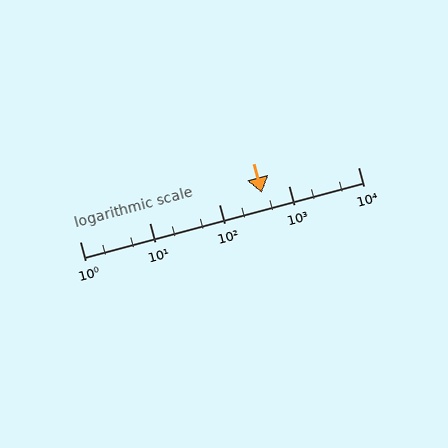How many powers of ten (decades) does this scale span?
The scale spans 4 decades, from 1 to 10000.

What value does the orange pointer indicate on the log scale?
The pointer indicates approximately 420.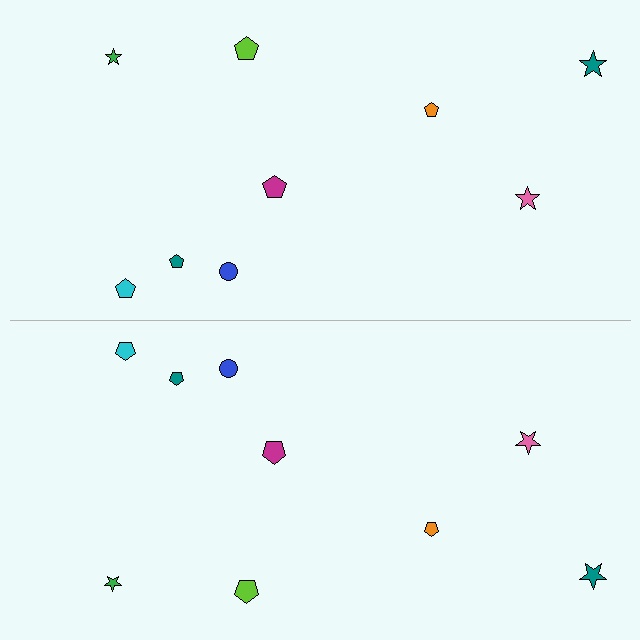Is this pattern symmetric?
Yes, this pattern has bilateral (reflection) symmetry.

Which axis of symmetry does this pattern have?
The pattern has a horizontal axis of symmetry running through the center of the image.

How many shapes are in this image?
There are 18 shapes in this image.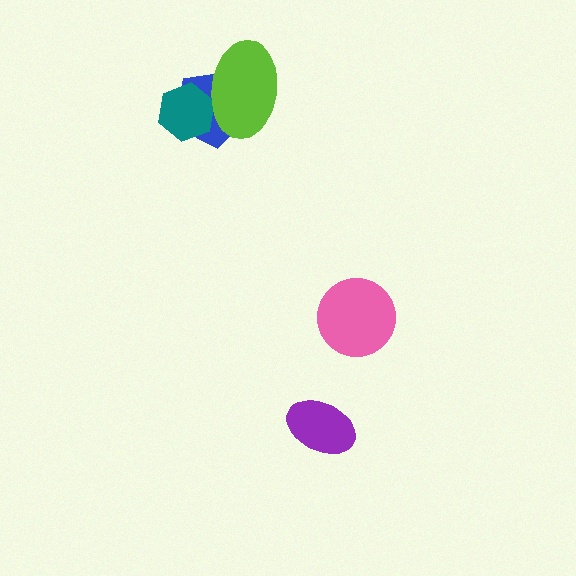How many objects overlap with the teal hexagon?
2 objects overlap with the teal hexagon.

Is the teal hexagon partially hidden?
Yes, it is partially covered by another shape.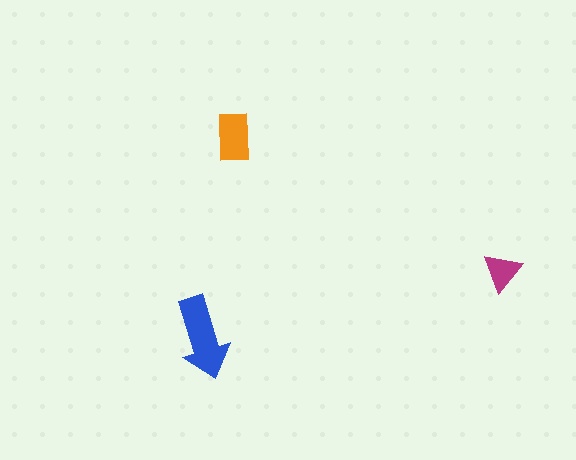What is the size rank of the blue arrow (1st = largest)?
1st.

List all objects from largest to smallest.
The blue arrow, the orange rectangle, the magenta triangle.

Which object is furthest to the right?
The magenta triangle is rightmost.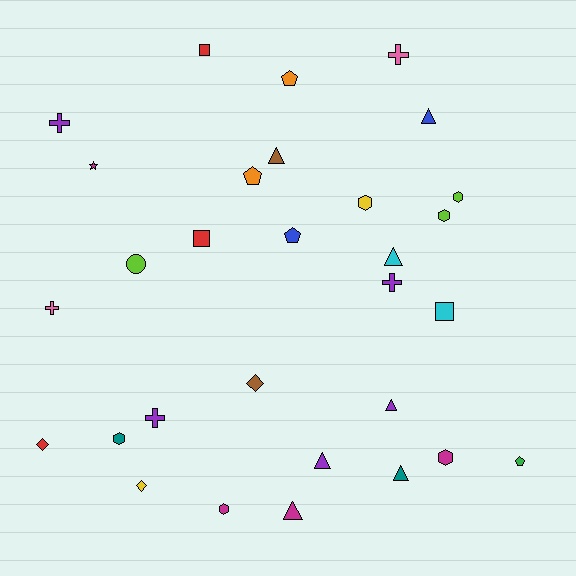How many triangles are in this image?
There are 7 triangles.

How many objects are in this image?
There are 30 objects.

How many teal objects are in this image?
There are 2 teal objects.